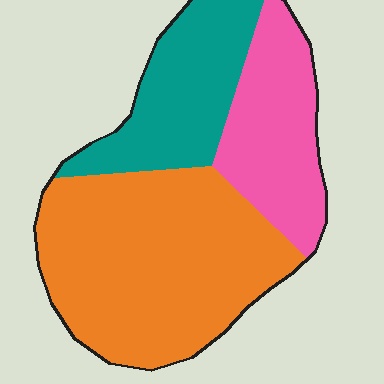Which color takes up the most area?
Orange, at roughly 50%.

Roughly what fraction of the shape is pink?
Pink covers 24% of the shape.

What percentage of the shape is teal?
Teal covers about 25% of the shape.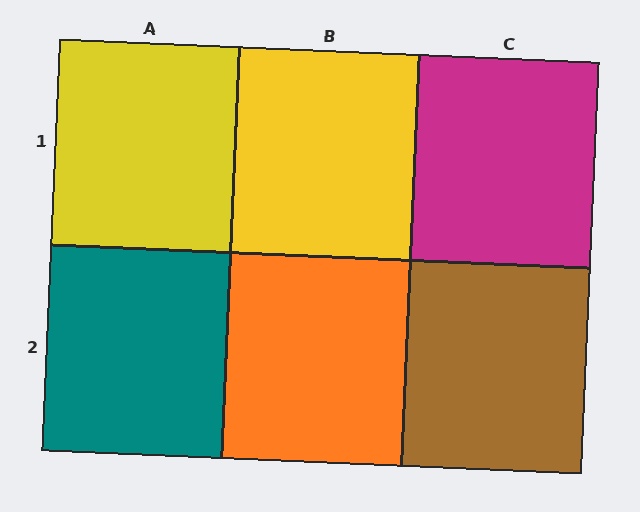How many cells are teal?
1 cell is teal.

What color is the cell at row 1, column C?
Magenta.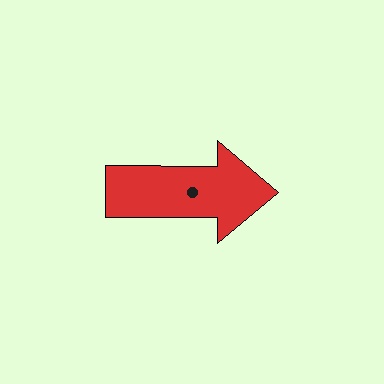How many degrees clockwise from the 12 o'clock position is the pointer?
Approximately 90 degrees.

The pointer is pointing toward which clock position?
Roughly 3 o'clock.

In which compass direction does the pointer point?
East.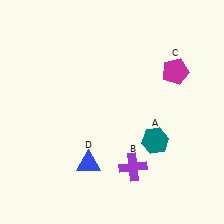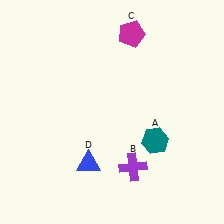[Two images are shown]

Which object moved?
The magenta pentagon (C) moved left.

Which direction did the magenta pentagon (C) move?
The magenta pentagon (C) moved left.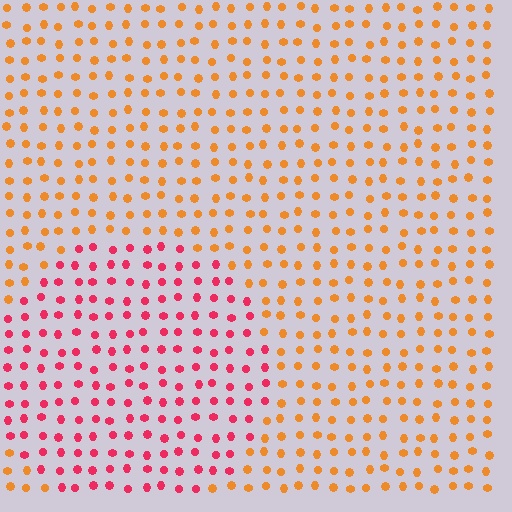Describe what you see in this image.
The image is filled with small orange elements in a uniform arrangement. A circle-shaped region is visible where the elements are tinted to a slightly different hue, forming a subtle color boundary.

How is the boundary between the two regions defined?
The boundary is defined purely by a slight shift in hue (about 47 degrees). Spacing, size, and orientation are identical on both sides.